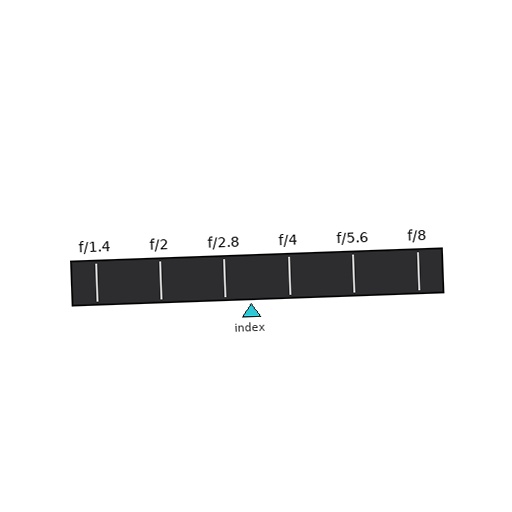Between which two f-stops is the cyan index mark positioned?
The index mark is between f/2.8 and f/4.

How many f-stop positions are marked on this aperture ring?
There are 6 f-stop positions marked.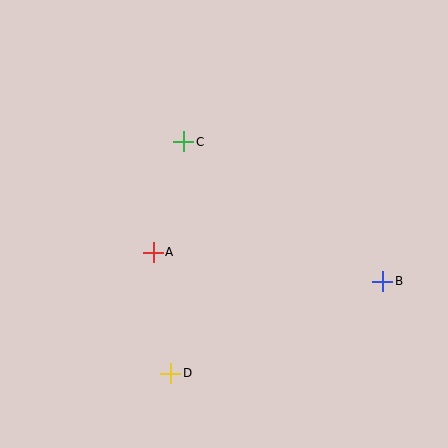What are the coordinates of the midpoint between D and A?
The midpoint between D and A is at (162, 313).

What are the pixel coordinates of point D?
Point D is at (171, 373).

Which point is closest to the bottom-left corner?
Point D is closest to the bottom-left corner.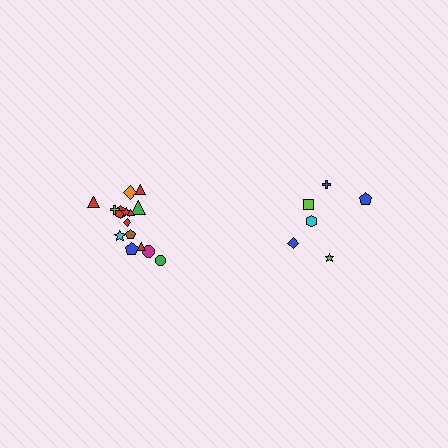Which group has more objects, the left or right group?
The left group.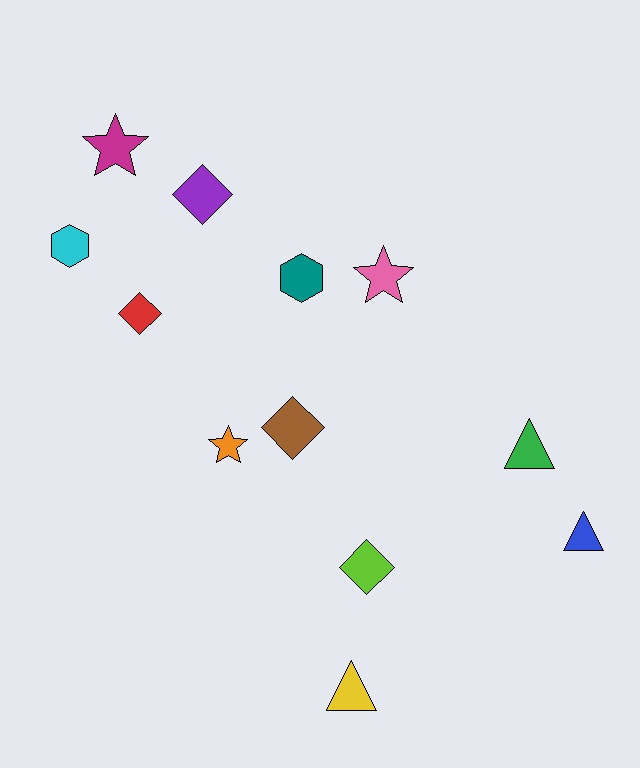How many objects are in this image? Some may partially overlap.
There are 12 objects.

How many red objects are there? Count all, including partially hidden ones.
There is 1 red object.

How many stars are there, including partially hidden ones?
There are 3 stars.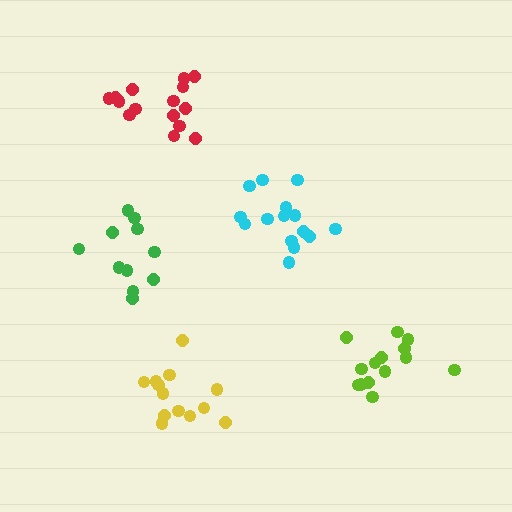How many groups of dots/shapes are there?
There are 5 groups.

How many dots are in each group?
Group 1: 13 dots, Group 2: 14 dots, Group 3: 15 dots, Group 4: 11 dots, Group 5: 15 dots (68 total).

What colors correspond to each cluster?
The clusters are colored: yellow, lime, cyan, green, red.